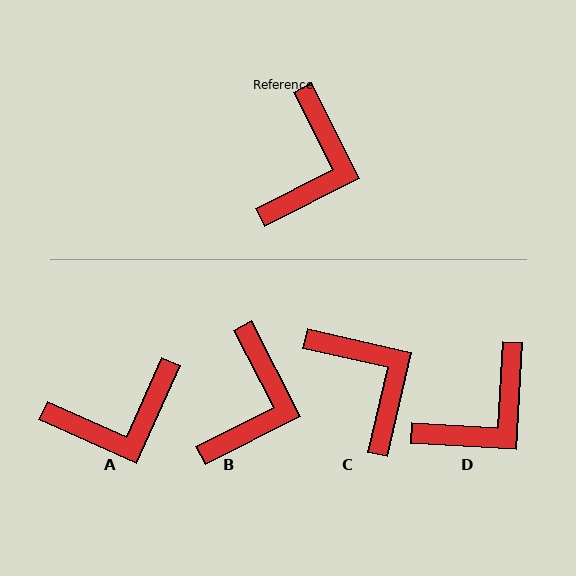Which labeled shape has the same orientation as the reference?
B.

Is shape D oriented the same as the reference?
No, it is off by about 30 degrees.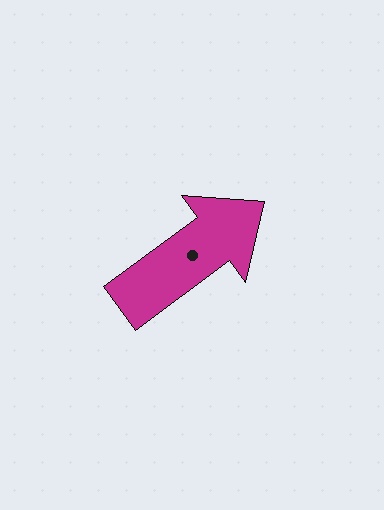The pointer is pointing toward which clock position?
Roughly 2 o'clock.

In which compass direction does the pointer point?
Northeast.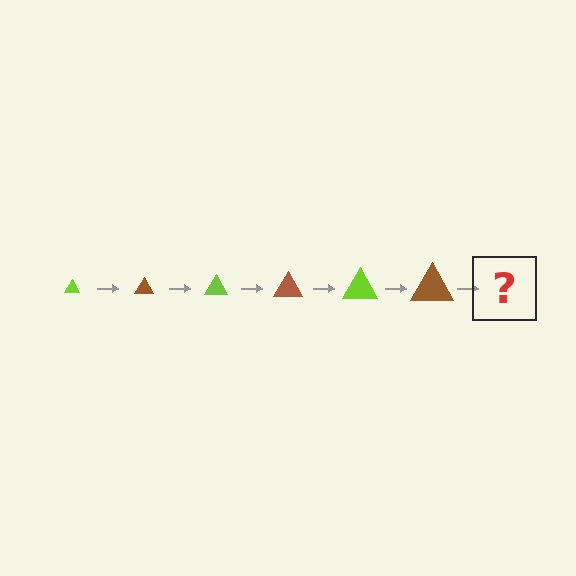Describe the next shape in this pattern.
It should be a lime triangle, larger than the previous one.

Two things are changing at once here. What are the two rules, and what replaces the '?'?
The two rules are that the triangle grows larger each step and the color cycles through lime and brown. The '?' should be a lime triangle, larger than the previous one.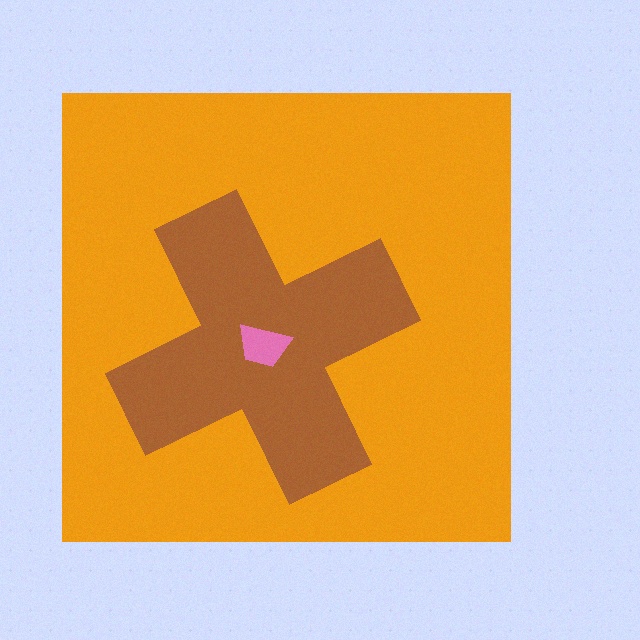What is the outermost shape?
The orange square.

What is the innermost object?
The pink trapezoid.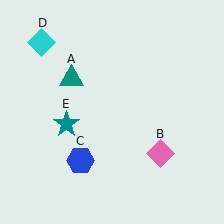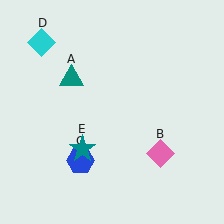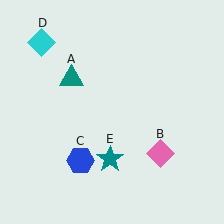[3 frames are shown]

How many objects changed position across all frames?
1 object changed position: teal star (object E).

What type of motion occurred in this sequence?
The teal star (object E) rotated counterclockwise around the center of the scene.